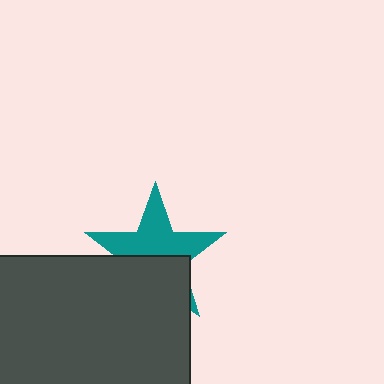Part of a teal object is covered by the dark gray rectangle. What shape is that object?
It is a star.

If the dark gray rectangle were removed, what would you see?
You would see the complete teal star.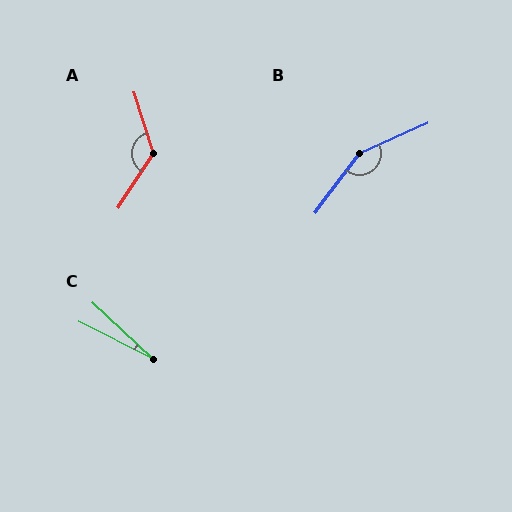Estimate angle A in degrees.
Approximately 129 degrees.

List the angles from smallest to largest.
C (16°), A (129°), B (151°).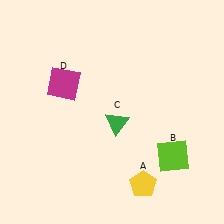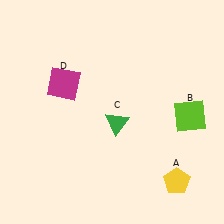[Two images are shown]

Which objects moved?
The objects that moved are: the yellow pentagon (A), the lime square (B).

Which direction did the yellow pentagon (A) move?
The yellow pentagon (A) moved right.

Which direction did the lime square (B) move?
The lime square (B) moved up.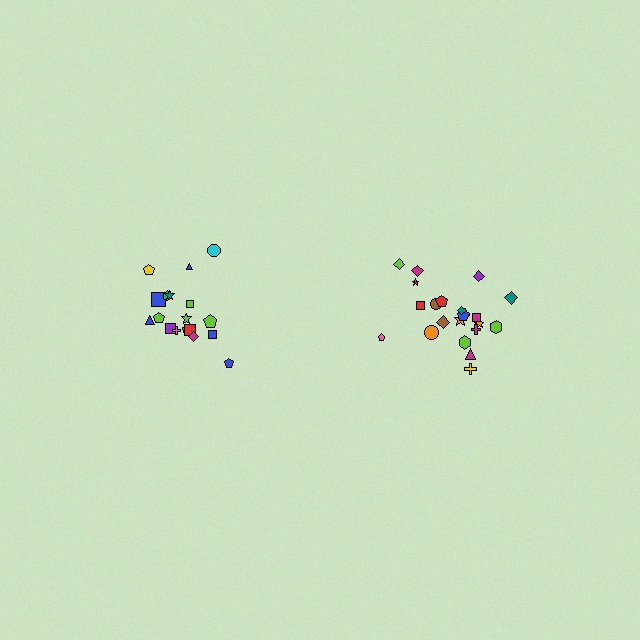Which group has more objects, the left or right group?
The right group.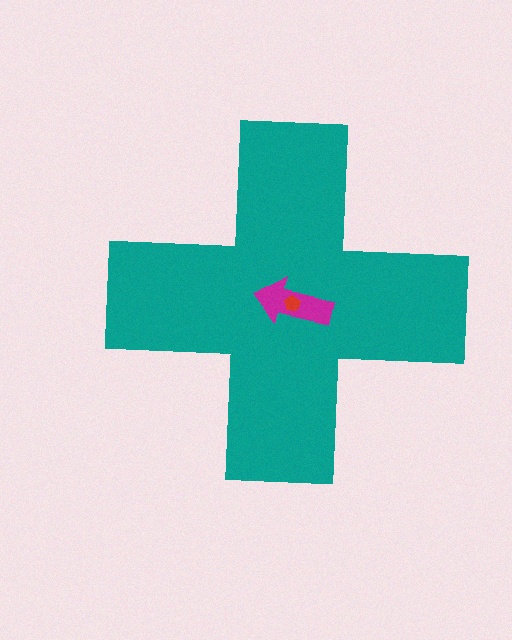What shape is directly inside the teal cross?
The magenta arrow.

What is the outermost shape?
The teal cross.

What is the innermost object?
The red pentagon.